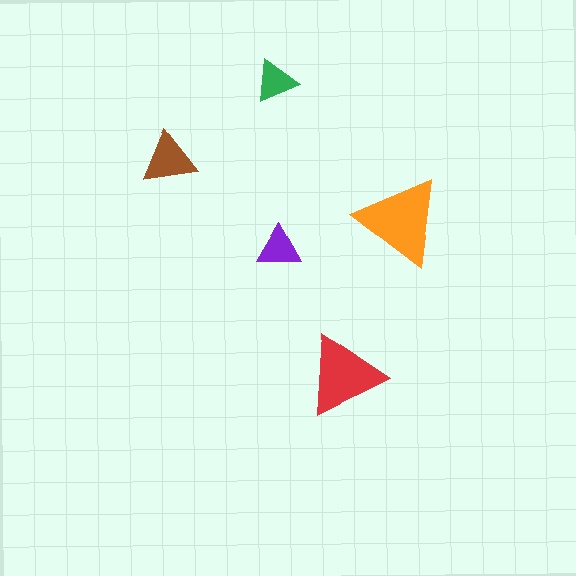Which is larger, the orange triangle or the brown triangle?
The orange one.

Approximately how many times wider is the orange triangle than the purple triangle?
About 2 times wider.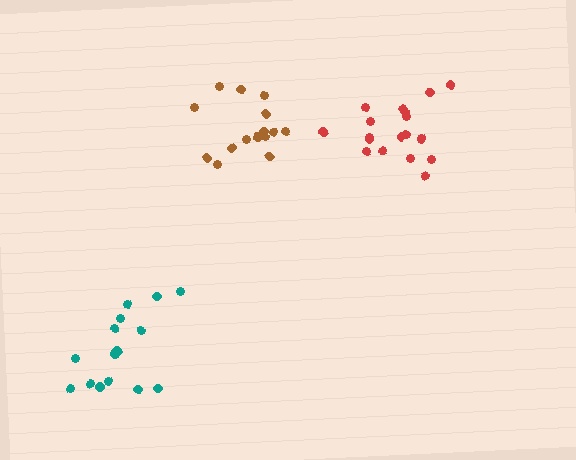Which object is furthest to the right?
The red cluster is rightmost.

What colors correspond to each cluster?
The clusters are colored: brown, red, teal.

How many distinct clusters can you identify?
There are 3 distinct clusters.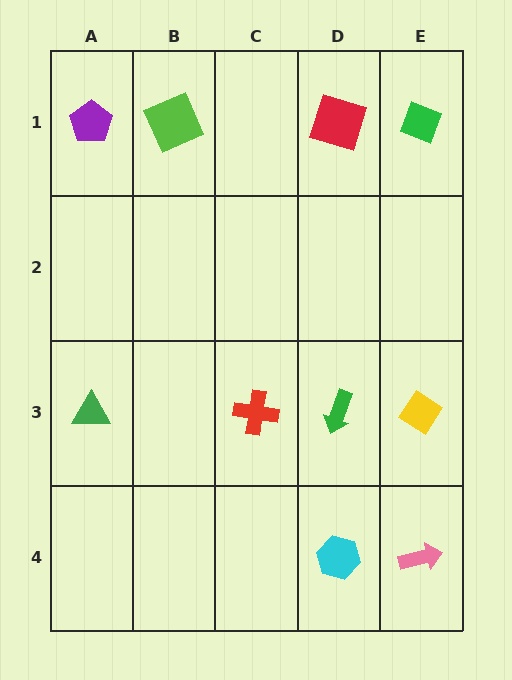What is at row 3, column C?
A red cross.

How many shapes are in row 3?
4 shapes.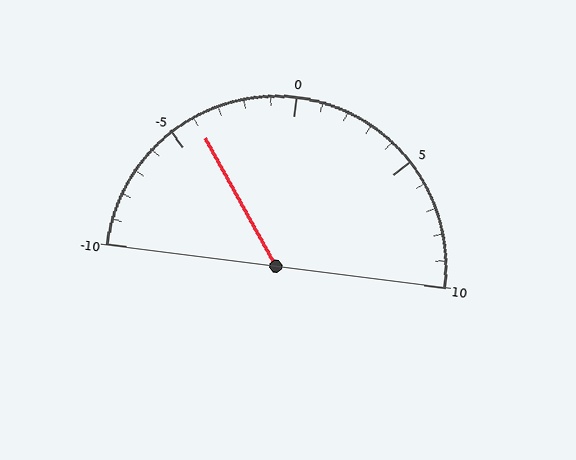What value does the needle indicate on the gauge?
The needle indicates approximately -4.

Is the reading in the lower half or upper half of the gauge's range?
The reading is in the lower half of the range (-10 to 10).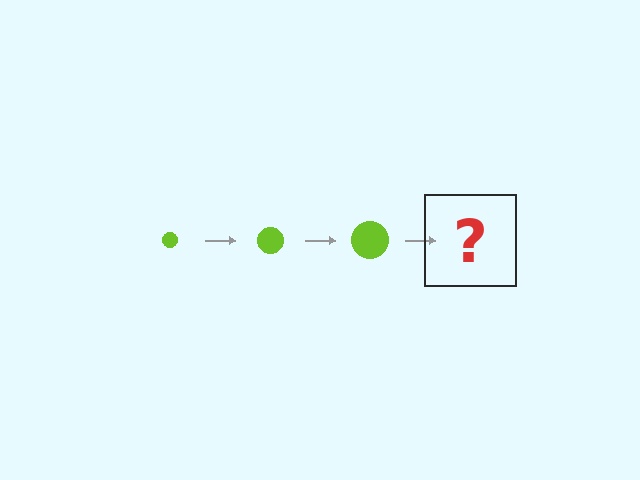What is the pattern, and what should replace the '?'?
The pattern is that the circle gets progressively larger each step. The '?' should be a lime circle, larger than the previous one.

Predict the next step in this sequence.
The next step is a lime circle, larger than the previous one.